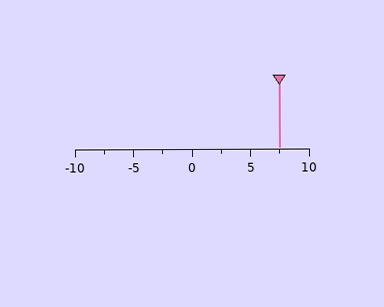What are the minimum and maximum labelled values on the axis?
The axis runs from -10 to 10.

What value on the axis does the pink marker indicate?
The marker indicates approximately 7.5.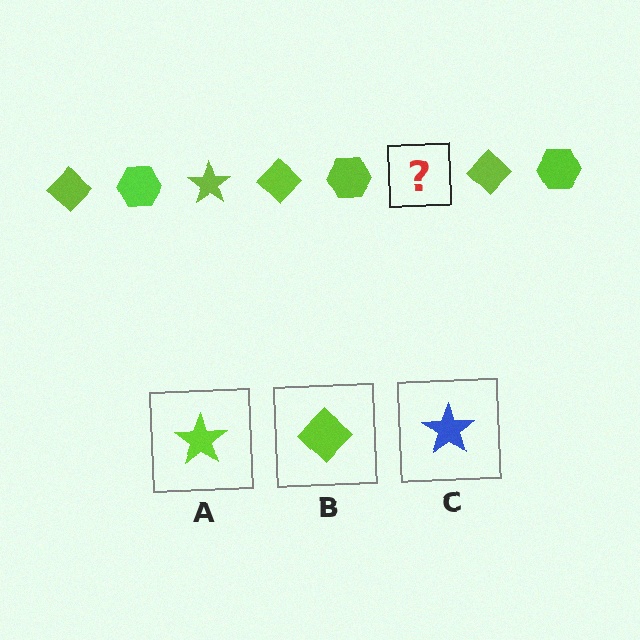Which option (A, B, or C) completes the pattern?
A.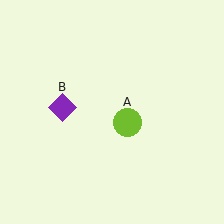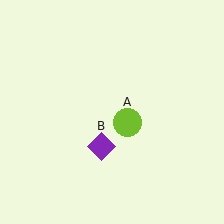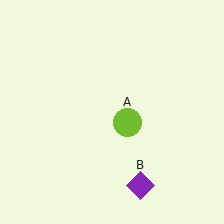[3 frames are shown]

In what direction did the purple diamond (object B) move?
The purple diamond (object B) moved down and to the right.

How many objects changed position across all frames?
1 object changed position: purple diamond (object B).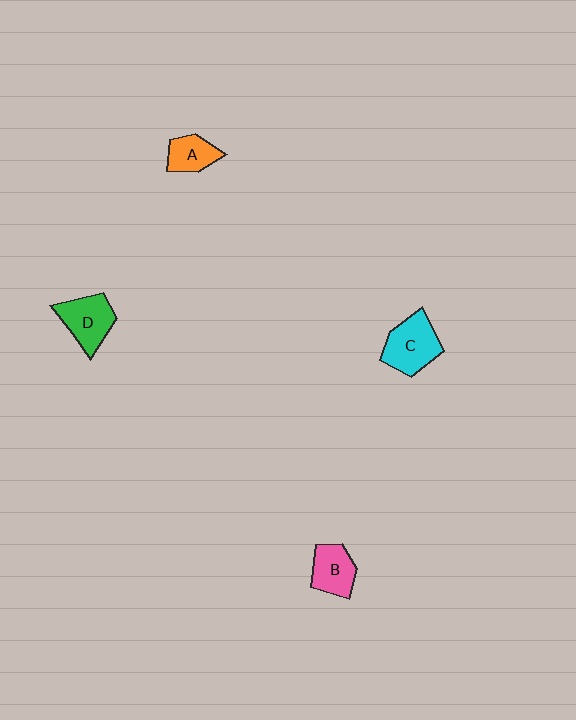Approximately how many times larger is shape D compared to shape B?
Approximately 1.2 times.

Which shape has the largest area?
Shape C (cyan).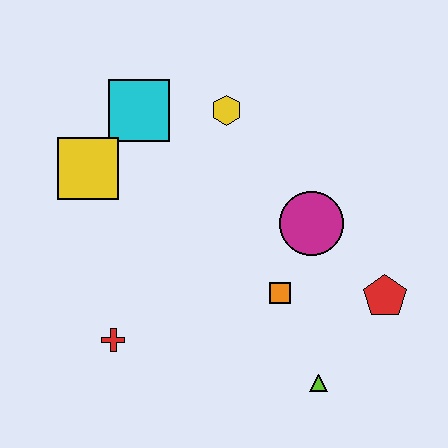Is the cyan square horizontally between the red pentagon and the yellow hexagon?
No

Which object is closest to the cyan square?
The yellow square is closest to the cyan square.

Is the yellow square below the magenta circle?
No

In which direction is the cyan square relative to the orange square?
The cyan square is above the orange square.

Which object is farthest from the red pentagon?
The yellow square is farthest from the red pentagon.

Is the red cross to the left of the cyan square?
Yes